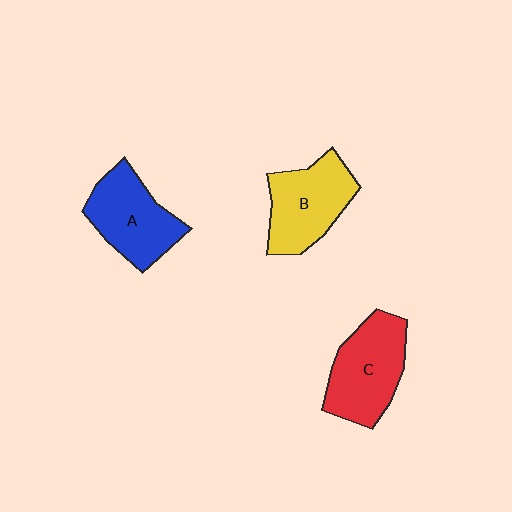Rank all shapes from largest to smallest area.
From largest to smallest: C (red), B (yellow), A (blue).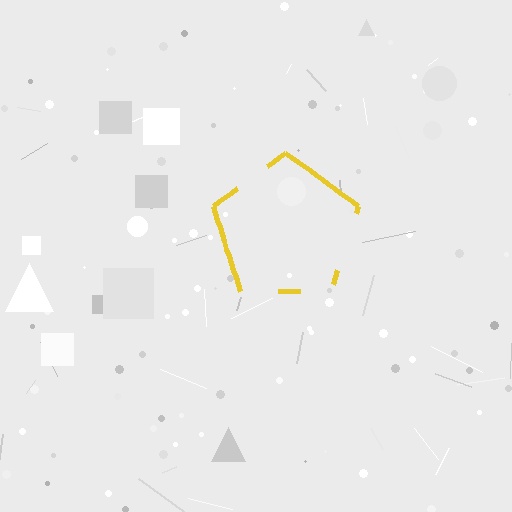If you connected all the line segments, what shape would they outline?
They would outline a pentagon.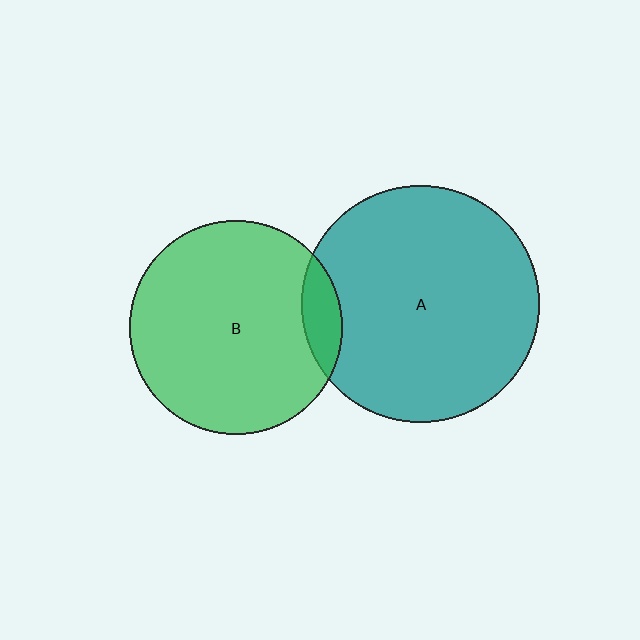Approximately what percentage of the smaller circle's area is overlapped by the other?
Approximately 10%.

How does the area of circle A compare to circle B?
Approximately 1.2 times.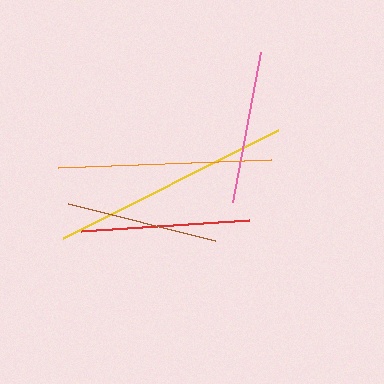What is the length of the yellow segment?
The yellow segment is approximately 241 pixels long.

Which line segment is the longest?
The yellow line is the longest at approximately 241 pixels.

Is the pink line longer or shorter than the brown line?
The pink line is longer than the brown line.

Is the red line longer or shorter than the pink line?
The red line is longer than the pink line.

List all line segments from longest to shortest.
From longest to shortest: yellow, orange, red, pink, brown.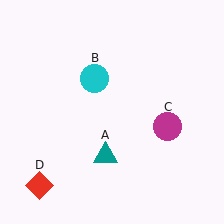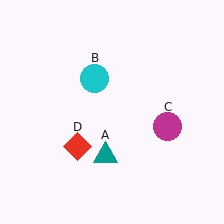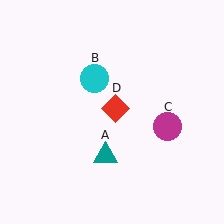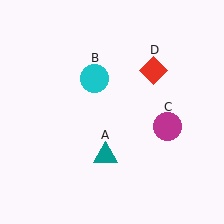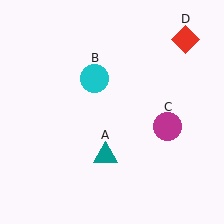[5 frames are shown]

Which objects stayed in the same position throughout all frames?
Teal triangle (object A) and cyan circle (object B) and magenta circle (object C) remained stationary.